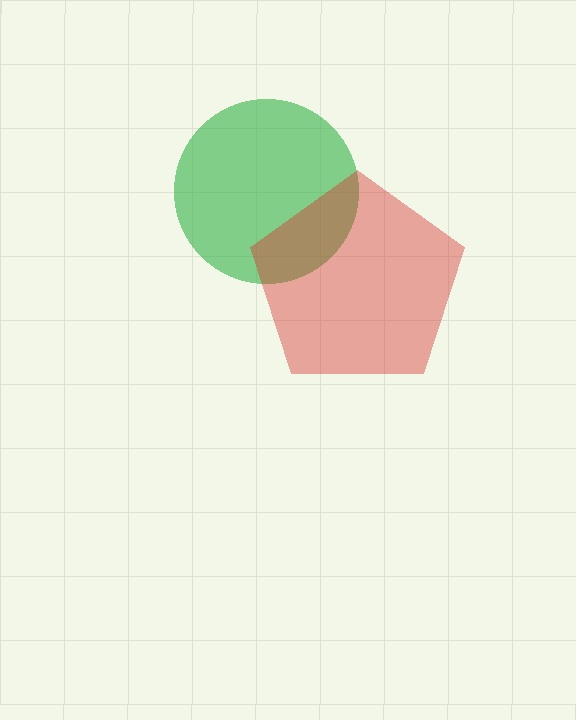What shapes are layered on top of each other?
The layered shapes are: a green circle, a red pentagon.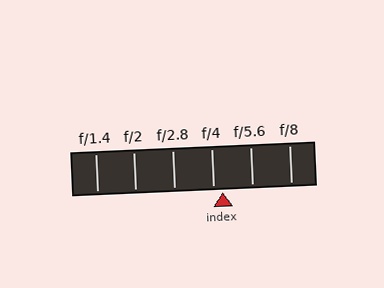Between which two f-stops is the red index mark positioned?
The index mark is between f/4 and f/5.6.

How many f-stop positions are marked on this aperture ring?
There are 6 f-stop positions marked.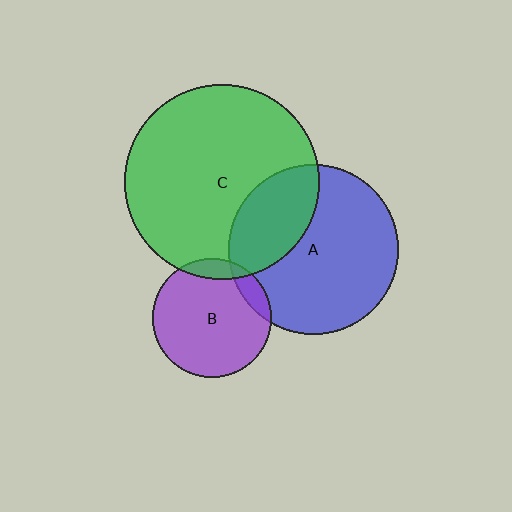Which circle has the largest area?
Circle C (green).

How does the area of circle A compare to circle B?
Approximately 2.0 times.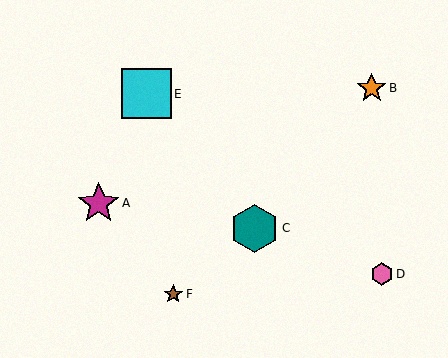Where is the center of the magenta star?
The center of the magenta star is at (99, 203).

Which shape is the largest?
The cyan square (labeled E) is the largest.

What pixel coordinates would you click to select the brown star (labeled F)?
Click at (173, 294) to select the brown star F.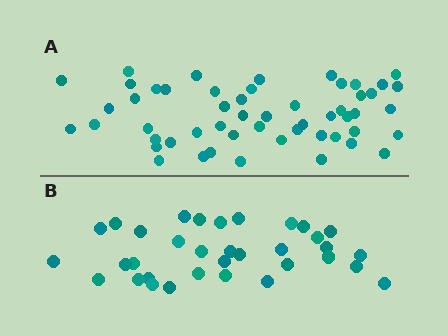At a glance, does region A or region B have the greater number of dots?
Region A (the top region) has more dots.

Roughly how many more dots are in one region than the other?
Region A has approximately 20 more dots than region B.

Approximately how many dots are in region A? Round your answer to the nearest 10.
About 50 dots. (The exact count is 53, which rounds to 50.)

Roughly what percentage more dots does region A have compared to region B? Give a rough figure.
About 55% more.